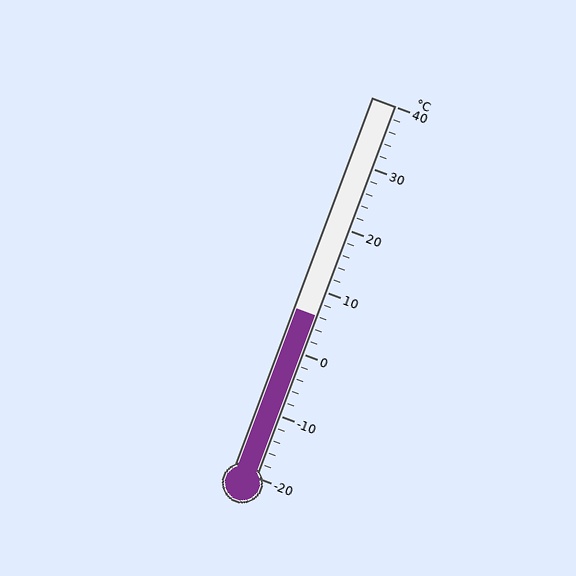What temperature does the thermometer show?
The thermometer shows approximately 6°C.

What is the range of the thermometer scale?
The thermometer scale ranges from -20°C to 40°C.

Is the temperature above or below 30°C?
The temperature is below 30°C.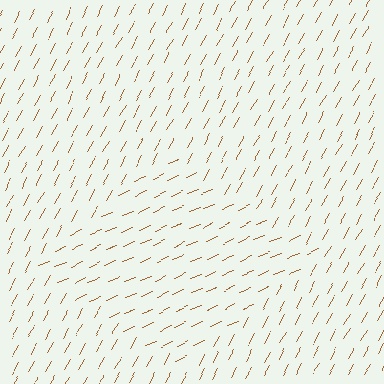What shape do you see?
I see a diamond.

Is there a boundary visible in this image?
Yes, there is a texture boundary formed by a change in line orientation.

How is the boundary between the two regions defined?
The boundary is defined purely by a change in line orientation (approximately 37 degrees difference). All lines are the same color and thickness.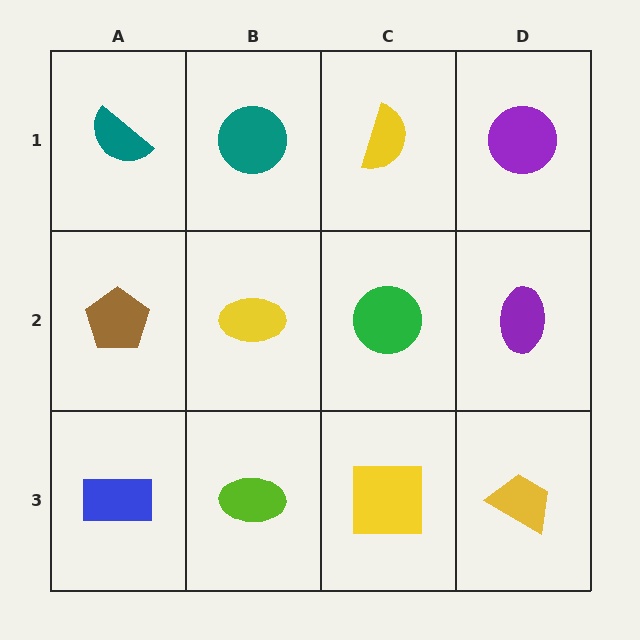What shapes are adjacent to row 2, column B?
A teal circle (row 1, column B), a lime ellipse (row 3, column B), a brown pentagon (row 2, column A), a green circle (row 2, column C).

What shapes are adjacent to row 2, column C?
A yellow semicircle (row 1, column C), a yellow square (row 3, column C), a yellow ellipse (row 2, column B), a purple ellipse (row 2, column D).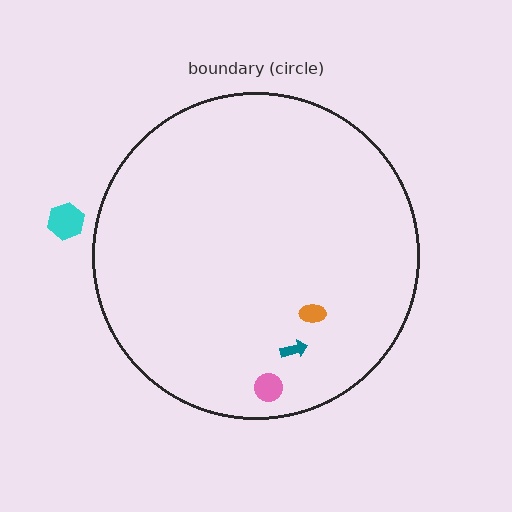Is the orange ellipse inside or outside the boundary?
Inside.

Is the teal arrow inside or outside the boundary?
Inside.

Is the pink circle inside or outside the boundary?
Inside.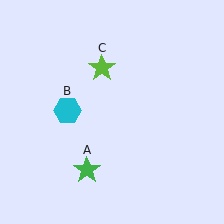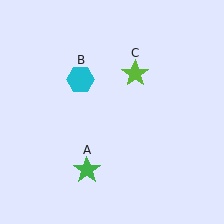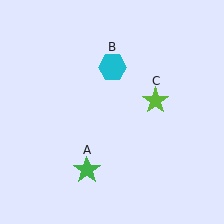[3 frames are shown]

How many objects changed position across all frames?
2 objects changed position: cyan hexagon (object B), lime star (object C).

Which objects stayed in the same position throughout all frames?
Green star (object A) remained stationary.